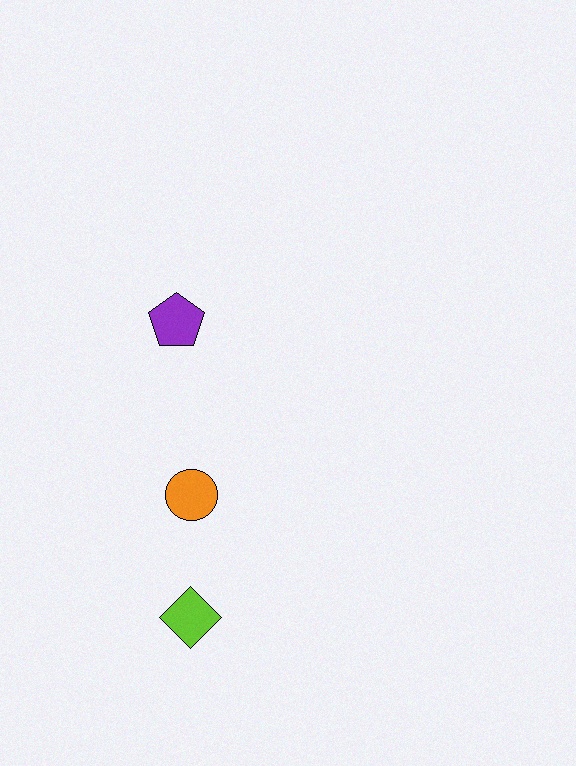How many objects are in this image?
There are 3 objects.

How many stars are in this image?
There are no stars.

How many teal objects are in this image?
There are no teal objects.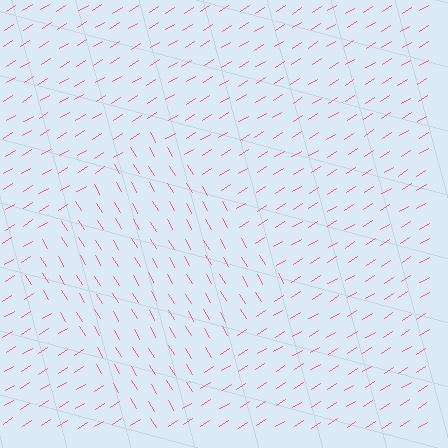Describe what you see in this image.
The image is filled with small pink line segments. A diamond region in the image has lines oriented differently from the surrounding lines, creating a visible texture boundary.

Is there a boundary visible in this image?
Yes, there is a texture boundary formed by a change in line orientation.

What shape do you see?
I see a diamond.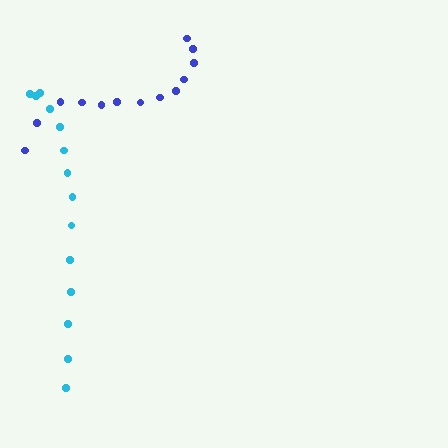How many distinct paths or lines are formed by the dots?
There are 2 distinct paths.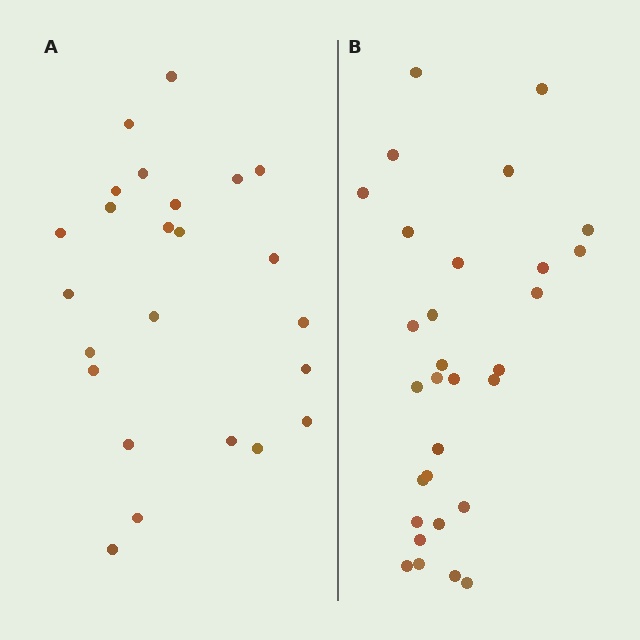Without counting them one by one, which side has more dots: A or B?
Region B (the right region) has more dots.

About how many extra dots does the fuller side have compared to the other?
Region B has about 6 more dots than region A.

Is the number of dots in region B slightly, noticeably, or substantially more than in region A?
Region B has noticeably more, but not dramatically so. The ratio is roughly 1.2 to 1.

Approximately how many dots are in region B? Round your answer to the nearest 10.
About 30 dots.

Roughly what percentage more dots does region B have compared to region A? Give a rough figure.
About 25% more.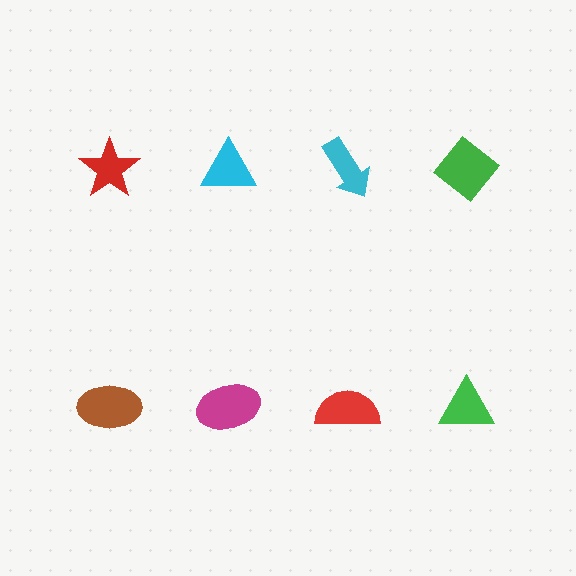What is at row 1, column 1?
A red star.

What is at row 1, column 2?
A cyan triangle.